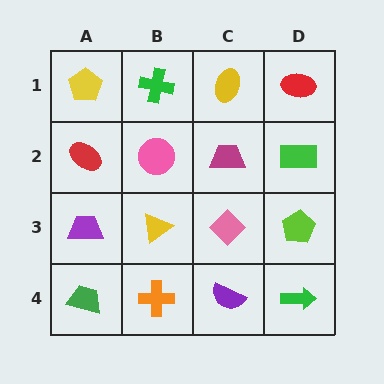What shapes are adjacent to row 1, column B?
A pink circle (row 2, column B), a yellow pentagon (row 1, column A), a yellow ellipse (row 1, column C).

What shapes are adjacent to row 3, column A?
A red ellipse (row 2, column A), a green trapezoid (row 4, column A), a yellow triangle (row 3, column B).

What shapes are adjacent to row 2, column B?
A green cross (row 1, column B), a yellow triangle (row 3, column B), a red ellipse (row 2, column A), a magenta trapezoid (row 2, column C).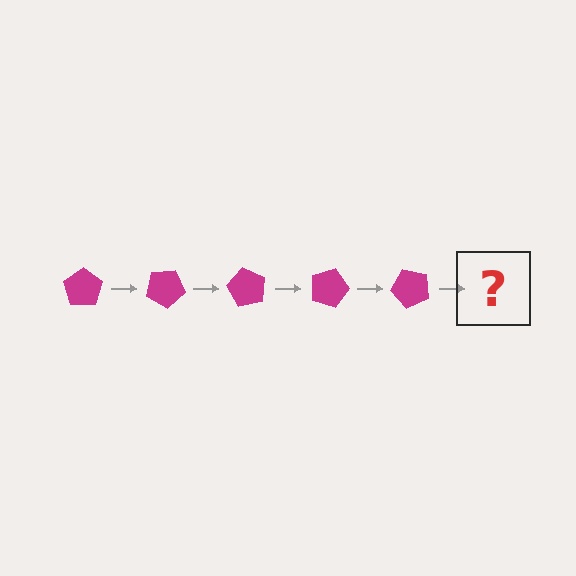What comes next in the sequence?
The next element should be a magenta pentagon rotated 150 degrees.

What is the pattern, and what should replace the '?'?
The pattern is that the pentagon rotates 30 degrees each step. The '?' should be a magenta pentagon rotated 150 degrees.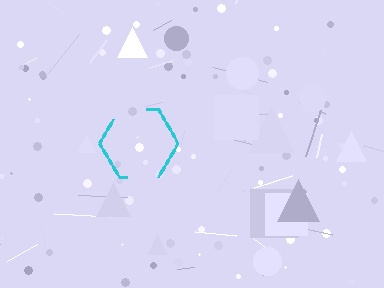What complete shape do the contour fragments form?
The contour fragments form a hexagon.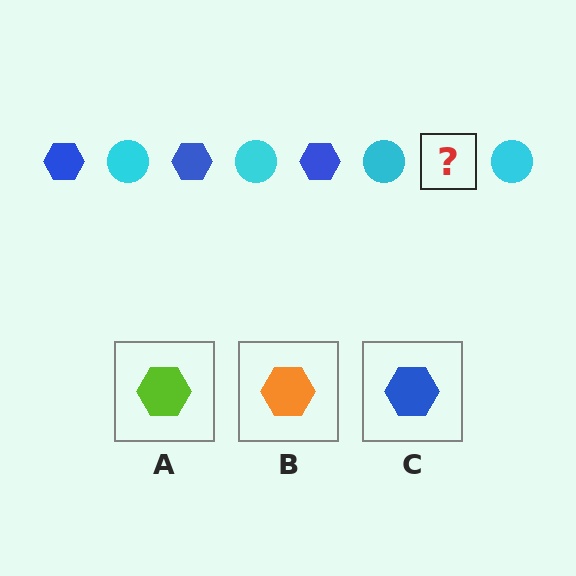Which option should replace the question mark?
Option C.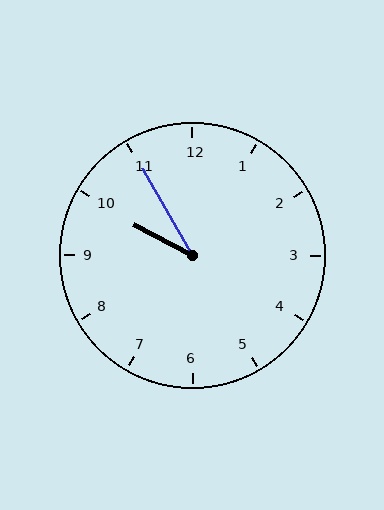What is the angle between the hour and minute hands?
Approximately 32 degrees.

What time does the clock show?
9:55.